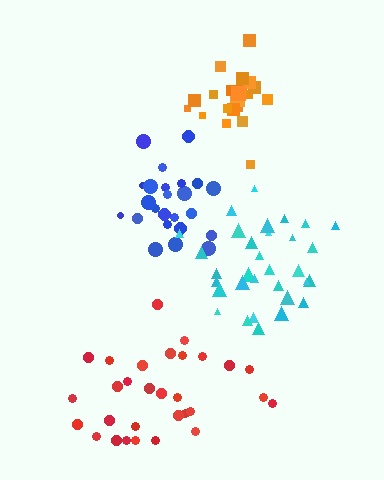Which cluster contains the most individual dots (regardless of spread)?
Cyan (32).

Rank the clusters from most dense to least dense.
orange, blue, cyan, red.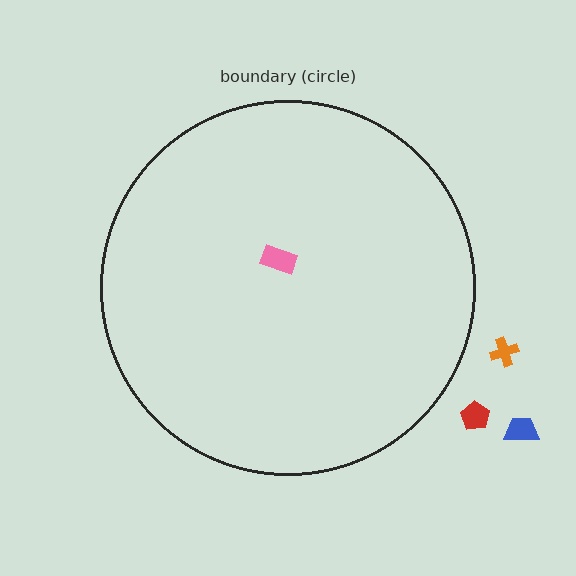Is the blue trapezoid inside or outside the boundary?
Outside.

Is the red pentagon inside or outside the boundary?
Outside.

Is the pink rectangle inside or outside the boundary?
Inside.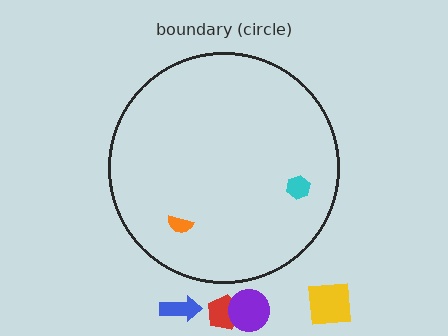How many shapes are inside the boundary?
2 inside, 4 outside.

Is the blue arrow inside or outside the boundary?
Outside.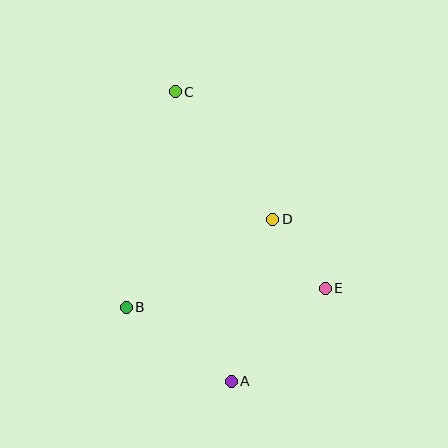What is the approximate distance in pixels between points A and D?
The distance between A and D is approximately 167 pixels.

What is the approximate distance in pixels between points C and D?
The distance between C and D is approximately 161 pixels.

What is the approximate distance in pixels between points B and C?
The distance between B and C is approximately 221 pixels.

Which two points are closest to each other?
Points D and E are closest to each other.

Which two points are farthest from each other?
Points A and C are farthest from each other.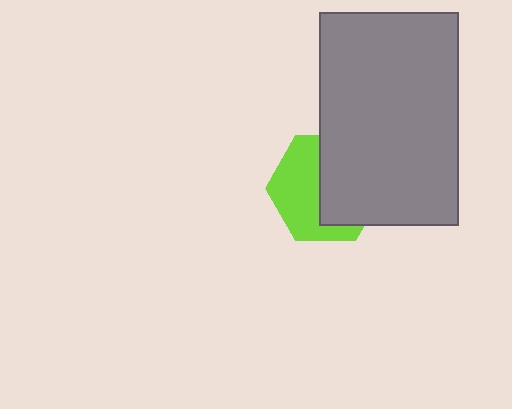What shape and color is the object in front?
The object in front is a gray rectangle.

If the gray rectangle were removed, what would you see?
You would see the complete lime hexagon.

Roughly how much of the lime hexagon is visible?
About half of it is visible (roughly 50%).